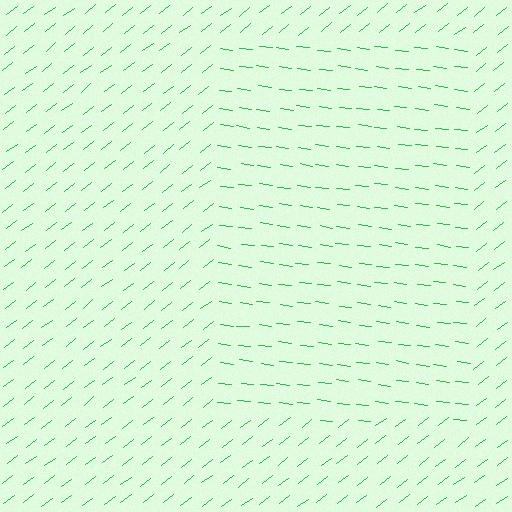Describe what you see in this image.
The image is filled with small green line segments. A rectangle region in the image has lines oriented differently from the surrounding lines, creating a visible texture boundary.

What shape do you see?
I see a rectangle.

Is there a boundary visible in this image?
Yes, there is a texture boundary formed by a change in line orientation.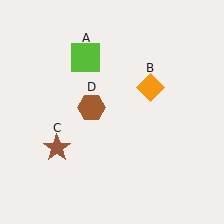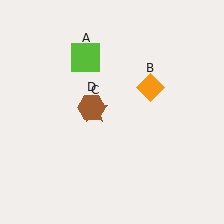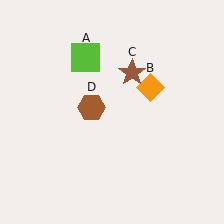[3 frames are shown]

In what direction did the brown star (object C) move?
The brown star (object C) moved up and to the right.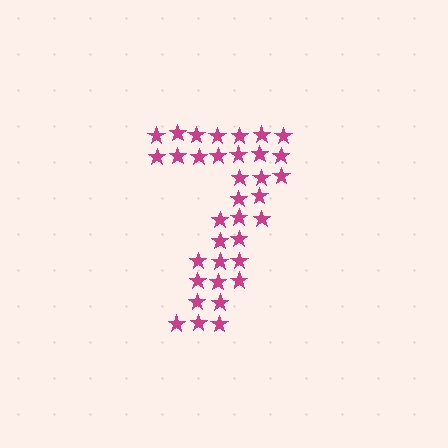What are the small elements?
The small elements are stars.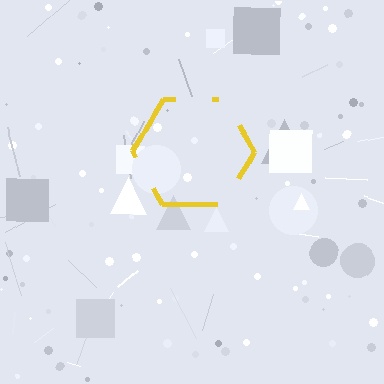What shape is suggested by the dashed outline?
The dashed outline suggests a hexagon.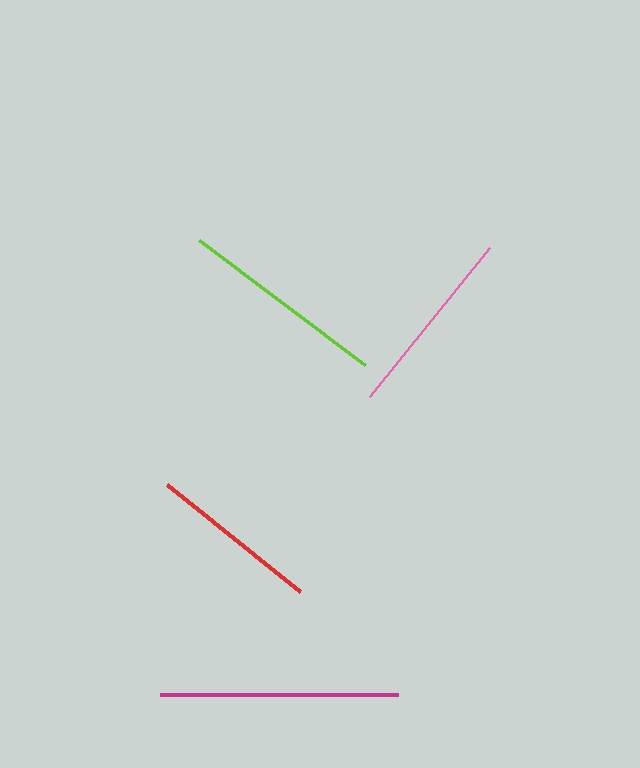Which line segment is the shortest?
The red line is the shortest at approximately 171 pixels.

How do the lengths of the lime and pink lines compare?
The lime and pink lines are approximately the same length.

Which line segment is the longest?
The magenta line is the longest at approximately 238 pixels.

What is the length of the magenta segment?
The magenta segment is approximately 238 pixels long.